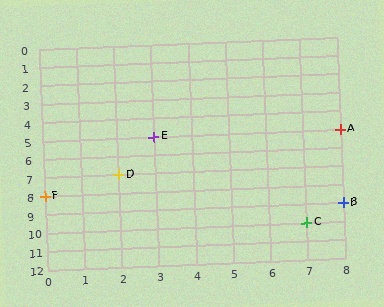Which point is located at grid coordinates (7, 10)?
Point C is at (7, 10).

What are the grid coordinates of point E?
Point E is at grid coordinates (3, 5).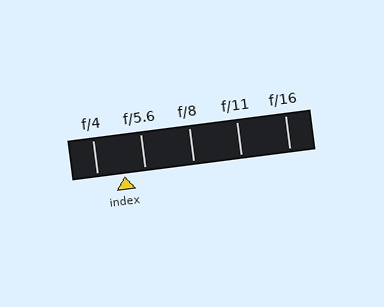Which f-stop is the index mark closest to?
The index mark is closest to f/5.6.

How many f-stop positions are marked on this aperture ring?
There are 5 f-stop positions marked.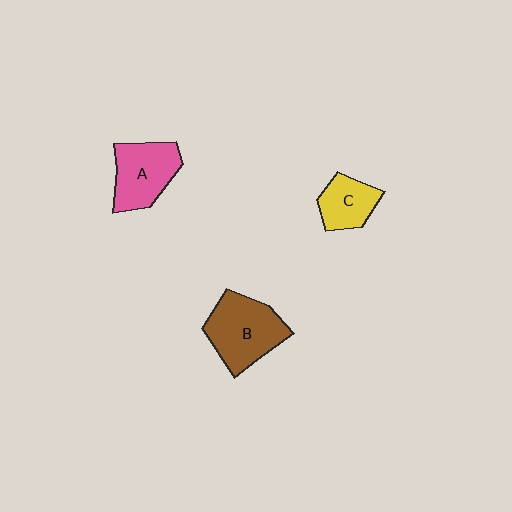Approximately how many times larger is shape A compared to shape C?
Approximately 1.4 times.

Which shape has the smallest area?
Shape C (yellow).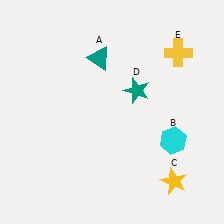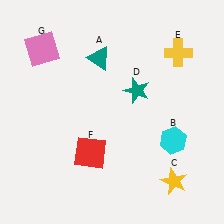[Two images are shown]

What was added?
A red square (F), a pink square (G) were added in Image 2.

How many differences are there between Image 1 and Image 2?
There are 2 differences between the two images.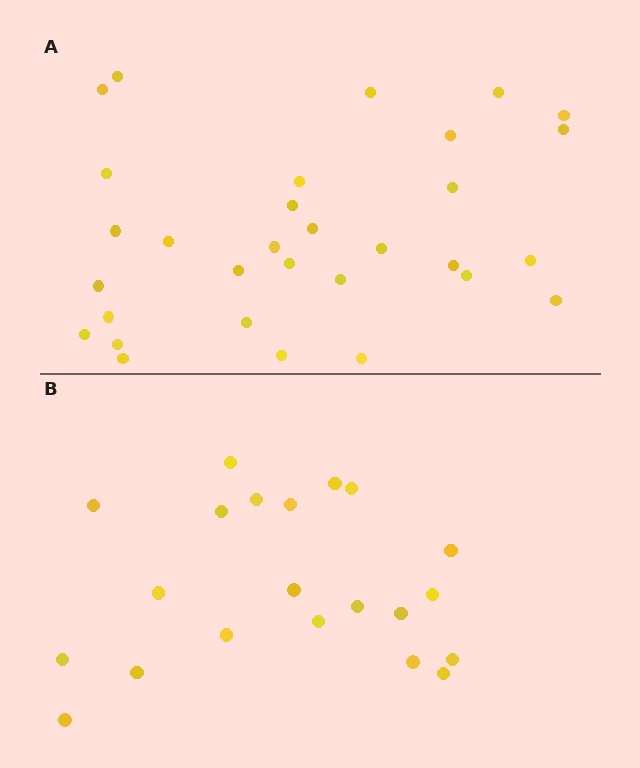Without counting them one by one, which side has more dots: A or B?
Region A (the top region) has more dots.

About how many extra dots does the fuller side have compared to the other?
Region A has roughly 10 or so more dots than region B.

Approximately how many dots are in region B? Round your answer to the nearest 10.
About 20 dots. (The exact count is 21, which rounds to 20.)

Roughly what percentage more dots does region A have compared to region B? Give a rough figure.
About 50% more.